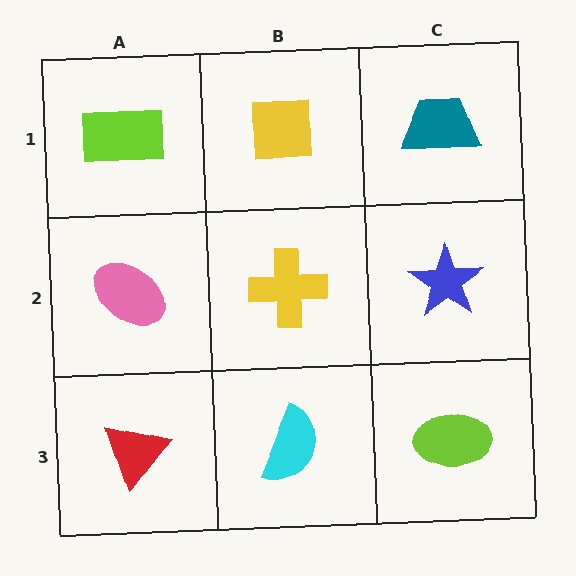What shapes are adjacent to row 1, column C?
A blue star (row 2, column C), a yellow square (row 1, column B).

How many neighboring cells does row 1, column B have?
3.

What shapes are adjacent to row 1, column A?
A pink ellipse (row 2, column A), a yellow square (row 1, column B).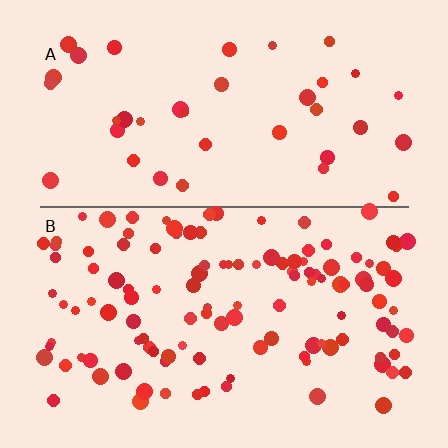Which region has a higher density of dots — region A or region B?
B (the bottom).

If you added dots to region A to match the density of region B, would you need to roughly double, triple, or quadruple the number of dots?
Approximately triple.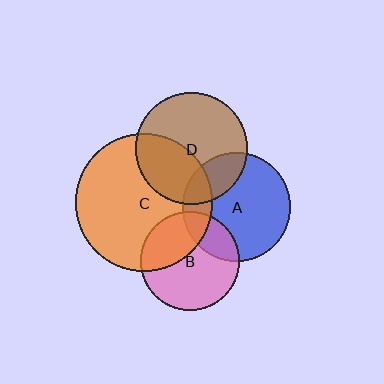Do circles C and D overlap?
Yes.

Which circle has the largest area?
Circle C (orange).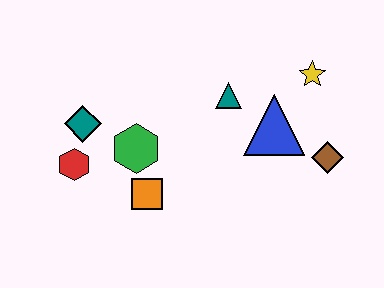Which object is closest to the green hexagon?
The orange square is closest to the green hexagon.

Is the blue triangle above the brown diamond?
Yes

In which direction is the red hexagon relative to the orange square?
The red hexagon is to the left of the orange square.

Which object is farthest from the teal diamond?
The brown diamond is farthest from the teal diamond.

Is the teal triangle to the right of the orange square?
Yes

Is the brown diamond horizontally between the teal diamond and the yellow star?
No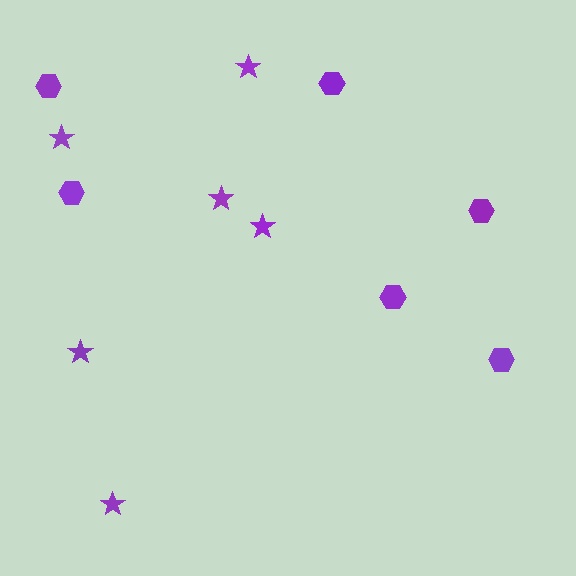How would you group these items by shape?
There are 2 groups: one group of stars (6) and one group of hexagons (6).